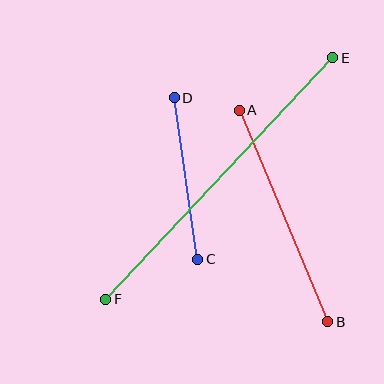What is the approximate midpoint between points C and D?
The midpoint is at approximately (186, 178) pixels.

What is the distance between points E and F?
The distance is approximately 332 pixels.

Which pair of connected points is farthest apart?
Points E and F are farthest apart.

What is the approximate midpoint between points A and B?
The midpoint is at approximately (284, 216) pixels.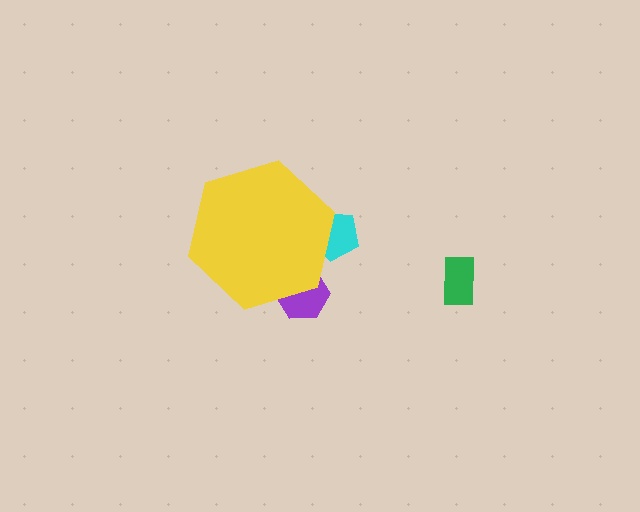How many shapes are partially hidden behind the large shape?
2 shapes are partially hidden.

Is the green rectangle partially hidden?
No, the green rectangle is fully visible.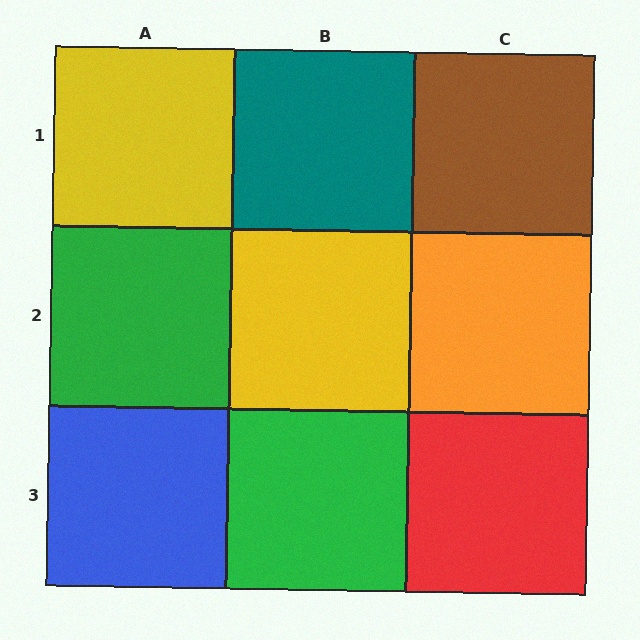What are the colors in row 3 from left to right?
Blue, green, red.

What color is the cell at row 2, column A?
Green.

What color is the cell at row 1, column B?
Teal.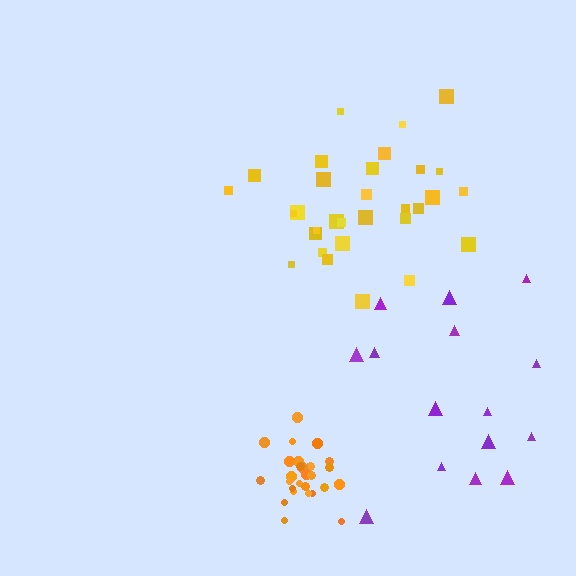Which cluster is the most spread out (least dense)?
Purple.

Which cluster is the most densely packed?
Orange.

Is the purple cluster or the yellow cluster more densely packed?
Yellow.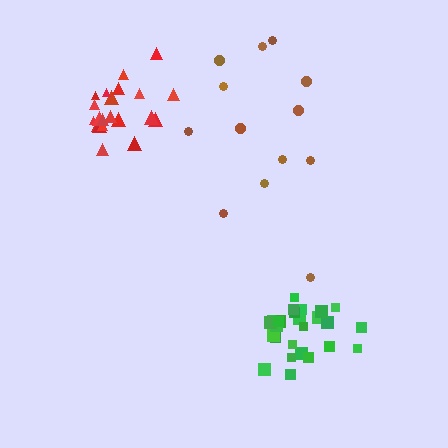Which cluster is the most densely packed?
Green.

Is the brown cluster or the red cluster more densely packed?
Red.